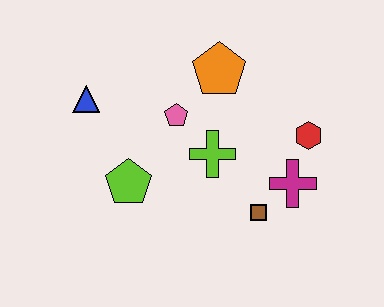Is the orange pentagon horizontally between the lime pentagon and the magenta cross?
Yes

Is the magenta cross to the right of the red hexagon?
No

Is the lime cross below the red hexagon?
Yes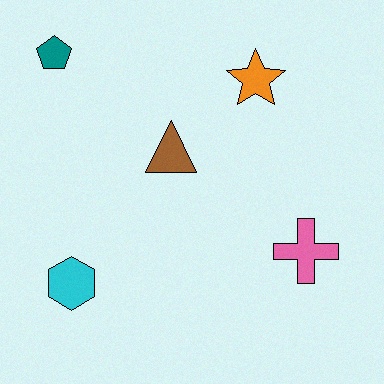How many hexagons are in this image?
There is 1 hexagon.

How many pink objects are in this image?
There is 1 pink object.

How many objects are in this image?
There are 5 objects.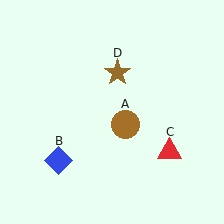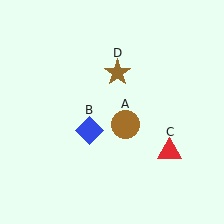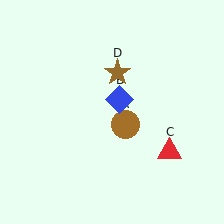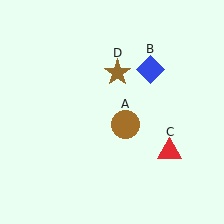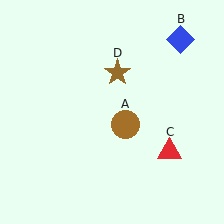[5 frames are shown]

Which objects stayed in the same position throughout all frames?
Brown circle (object A) and red triangle (object C) and brown star (object D) remained stationary.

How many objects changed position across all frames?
1 object changed position: blue diamond (object B).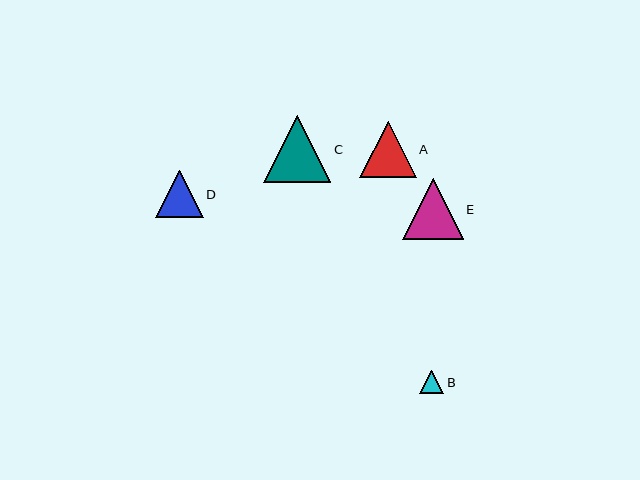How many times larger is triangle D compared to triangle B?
Triangle D is approximately 2.0 times the size of triangle B.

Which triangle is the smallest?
Triangle B is the smallest with a size of approximately 24 pixels.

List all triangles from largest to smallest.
From largest to smallest: C, E, A, D, B.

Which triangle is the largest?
Triangle C is the largest with a size of approximately 67 pixels.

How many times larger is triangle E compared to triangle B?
Triangle E is approximately 2.6 times the size of triangle B.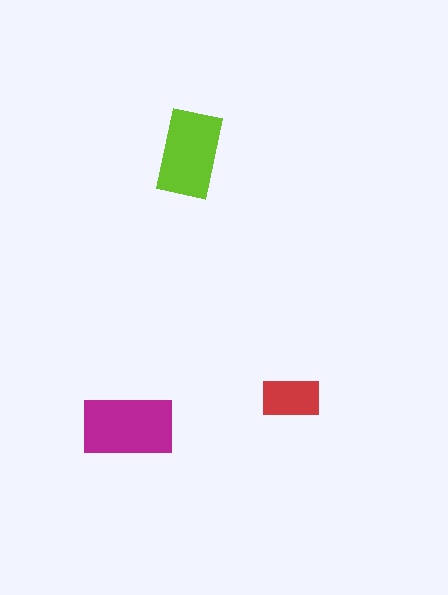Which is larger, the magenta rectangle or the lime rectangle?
The magenta one.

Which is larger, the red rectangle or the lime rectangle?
The lime one.